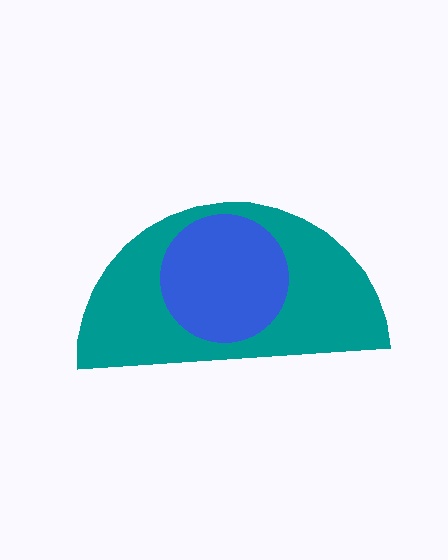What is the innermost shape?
The blue circle.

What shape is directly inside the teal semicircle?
The blue circle.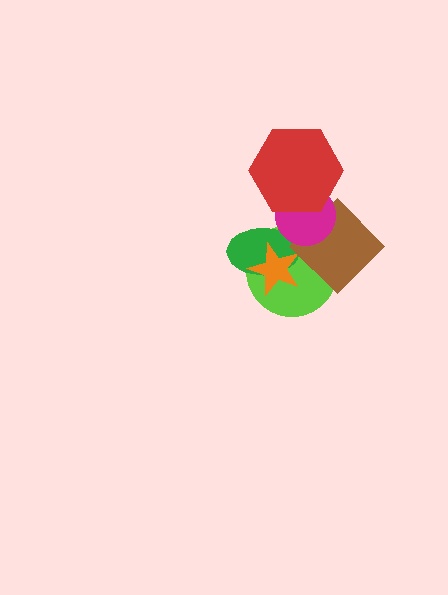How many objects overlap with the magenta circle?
4 objects overlap with the magenta circle.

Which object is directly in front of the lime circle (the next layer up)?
The green ellipse is directly in front of the lime circle.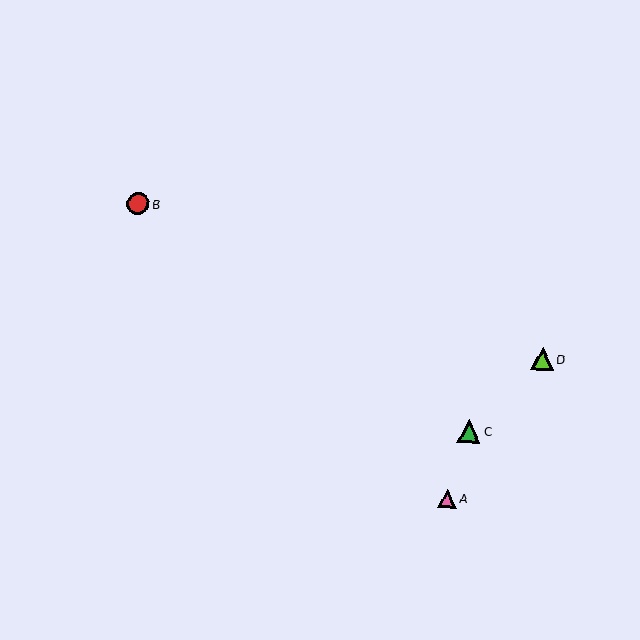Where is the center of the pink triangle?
The center of the pink triangle is at (447, 499).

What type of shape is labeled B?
Shape B is a red circle.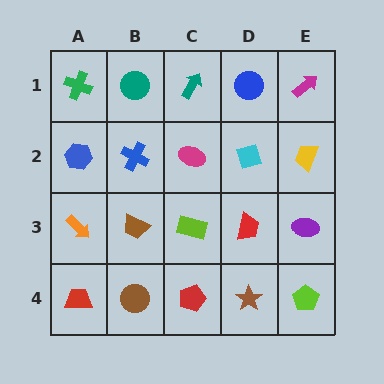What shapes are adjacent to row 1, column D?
A cyan diamond (row 2, column D), a teal arrow (row 1, column C), a magenta arrow (row 1, column E).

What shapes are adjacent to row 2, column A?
A green cross (row 1, column A), an orange arrow (row 3, column A), a blue cross (row 2, column B).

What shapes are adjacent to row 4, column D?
A red trapezoid (row 3, column D), a red pentagon (row 4, column C), a lime pentagon (row 4, column E).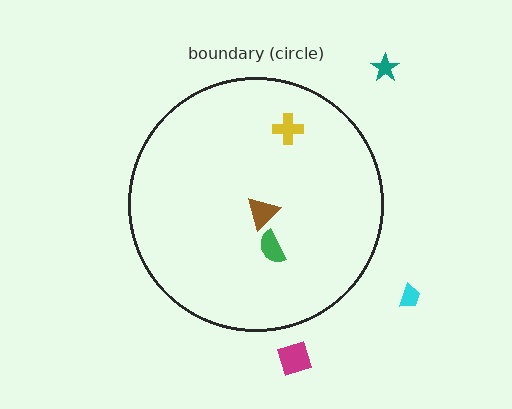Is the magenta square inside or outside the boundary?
Outside.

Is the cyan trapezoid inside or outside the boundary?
Outside.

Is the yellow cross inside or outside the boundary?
Inside.